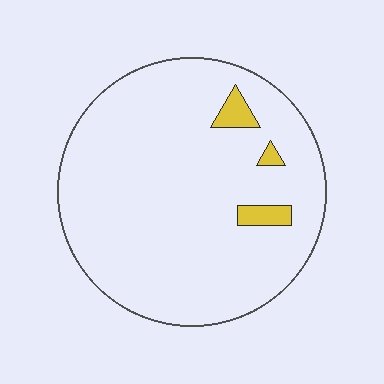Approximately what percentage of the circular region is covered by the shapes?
Approximately 5%.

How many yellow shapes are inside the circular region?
3.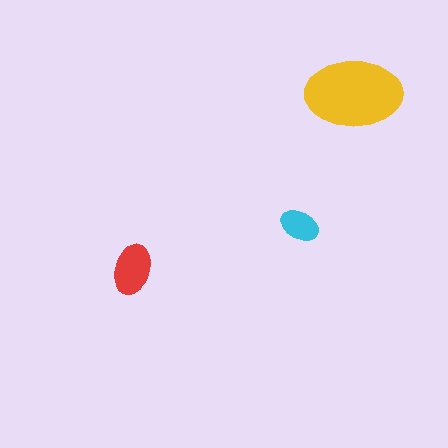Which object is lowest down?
The red ellipse is bottommost.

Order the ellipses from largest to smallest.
the yellow one, the red one, the cyan one.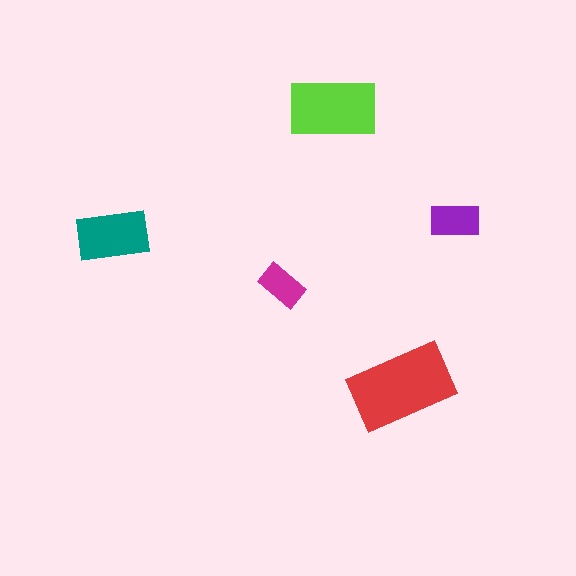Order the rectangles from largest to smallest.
the red one, the lime one, the teal one, the purple one, the magenta one.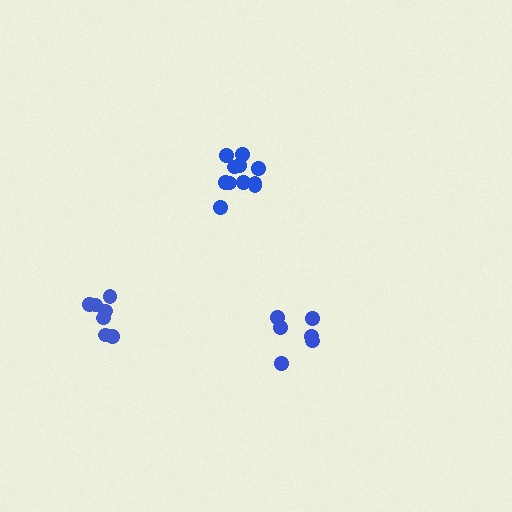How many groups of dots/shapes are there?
There are 3 groups.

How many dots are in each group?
Group 1: 7 dots, Group 2: 11 dots, Group 3: 6 dots (24 total).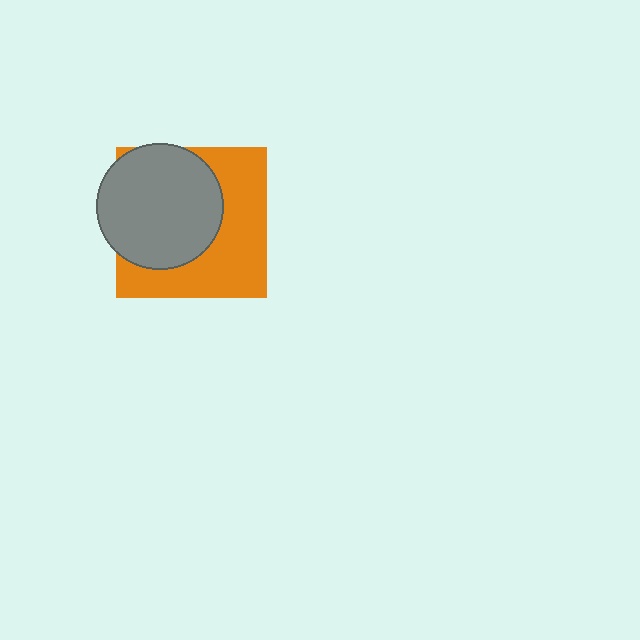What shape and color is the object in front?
The object in front is a gray circle.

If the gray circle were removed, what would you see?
You would see the complete orange square.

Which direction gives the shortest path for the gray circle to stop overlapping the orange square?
Moving toward the upper-left gives the shortest separation.